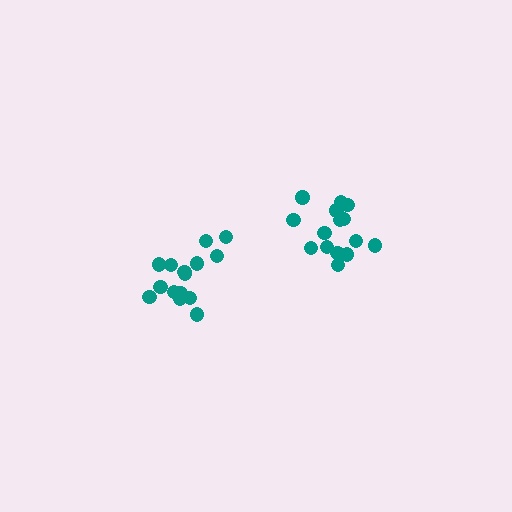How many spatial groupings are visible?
There are 2 spatial groupings.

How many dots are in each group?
Group 1: 15 dots, Group 2: 16 dots (31 total).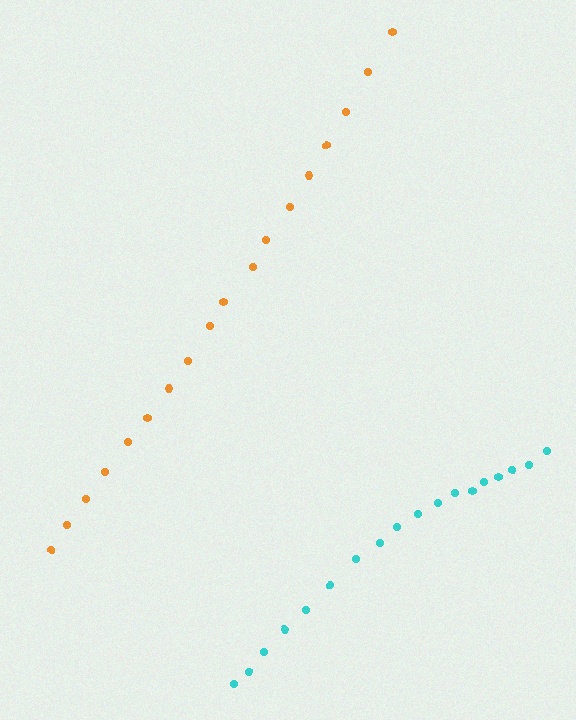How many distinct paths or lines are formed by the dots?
There are 2 distinct paths.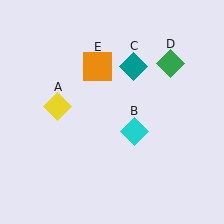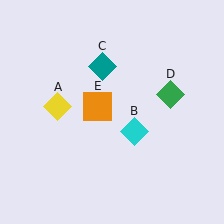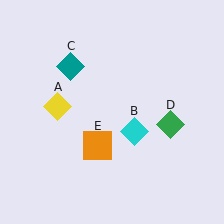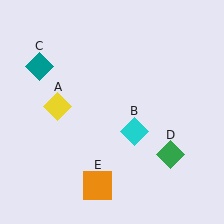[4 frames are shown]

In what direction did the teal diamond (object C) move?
The teal diamond (object C) moved left.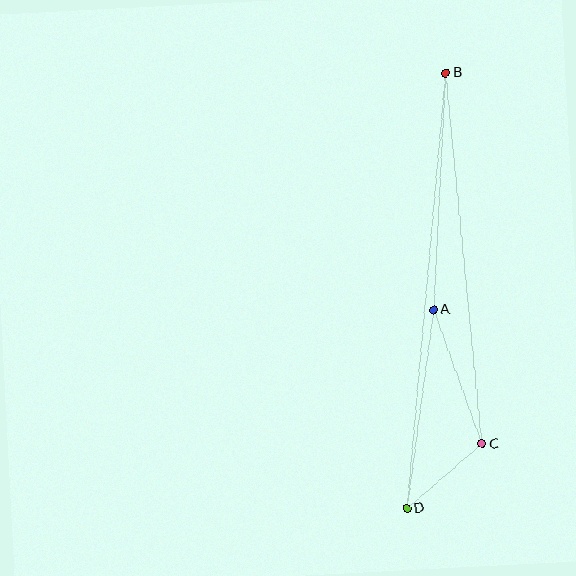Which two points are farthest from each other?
Points B and D are farthest from each other.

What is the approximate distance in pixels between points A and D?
The distance between A and D is approximately 201 pixels.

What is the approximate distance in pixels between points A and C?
The distance between A and C is approximately 143 pixels.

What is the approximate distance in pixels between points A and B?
The distance between A and B is approximately 237 pixels.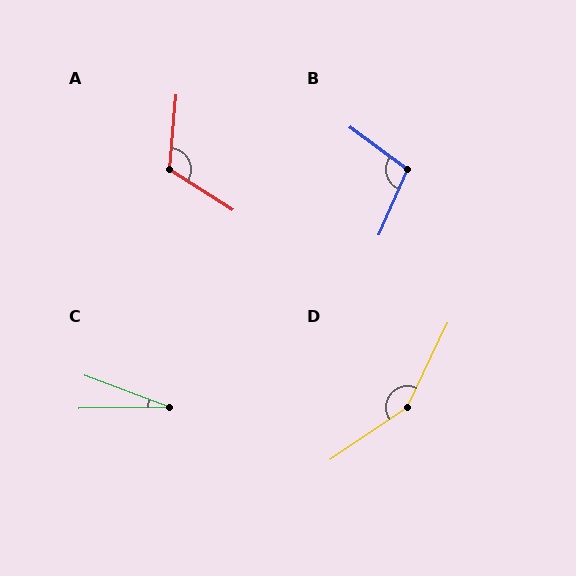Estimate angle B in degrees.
Approximately 102 degrees.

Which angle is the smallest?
C, at approximately 22 degrees.